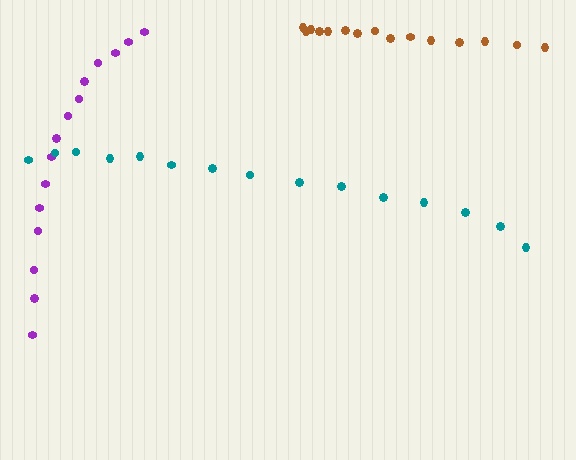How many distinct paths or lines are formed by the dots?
There are 3 distinct paths.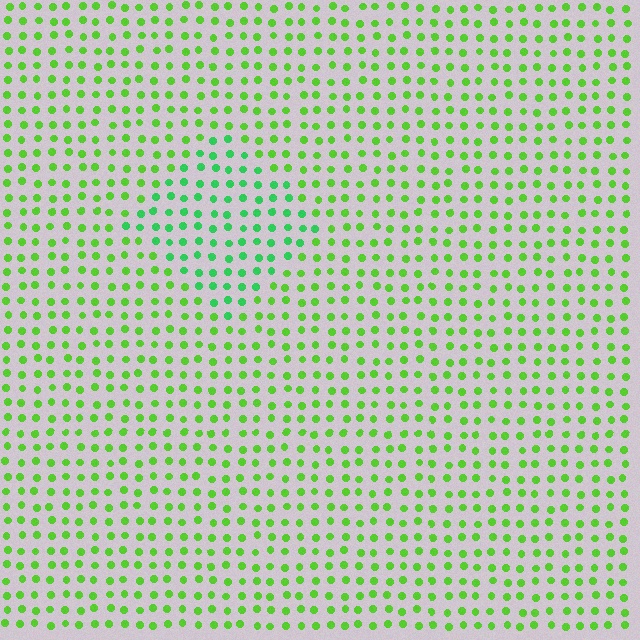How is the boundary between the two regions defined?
The boundary is defined purely by a slight shift in hue (about 31 degrees). Spacing, size, and orientation are identical on both sides.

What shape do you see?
I see a diamond.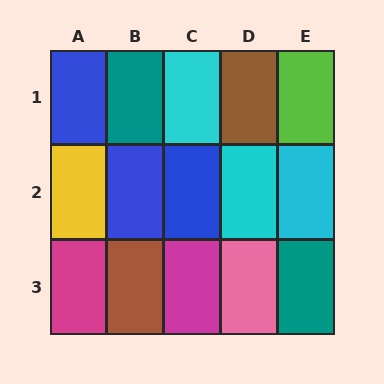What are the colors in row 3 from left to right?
Magenta, brown, magenta, pink, teal.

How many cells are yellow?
1 cell is yellow.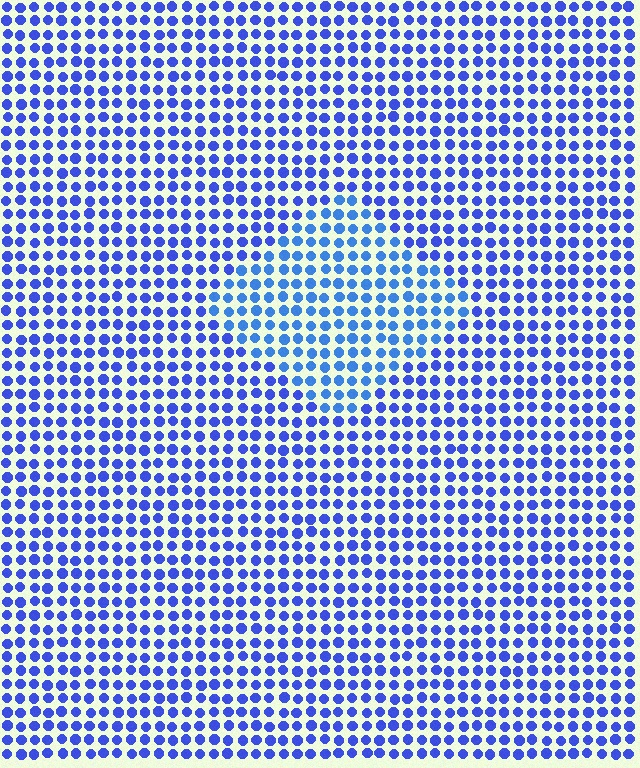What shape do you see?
I see a diamond.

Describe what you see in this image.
The image is filled with small blue elements in a uniform arrangement. A diamond-shaped region is visible where the elements are tinted to a slightly different hue, forming a subtle color boundary.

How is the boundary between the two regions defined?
The boundary is defined purely by a slight shift in hue (about 19 degrees). Spacing, size, and orientation are identical on both sides.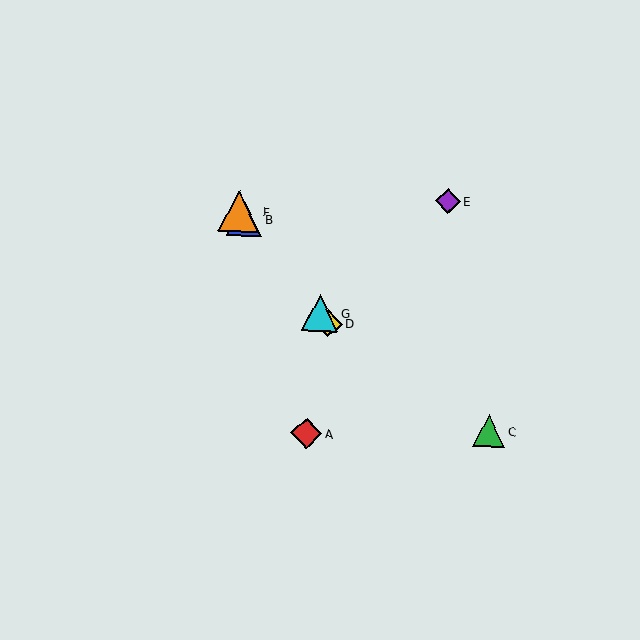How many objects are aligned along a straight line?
4 objects (B, D, F, G) are aligned along a straight line.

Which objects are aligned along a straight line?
Objects B, D, F, G are aligned along a straight line.